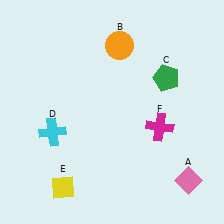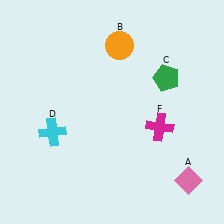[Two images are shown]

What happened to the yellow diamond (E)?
The yellow diamond (E) was removed in Image 2. It was in the bottom-left area of Image 1.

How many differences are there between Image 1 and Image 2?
There is 1 difference between the two images.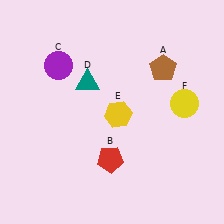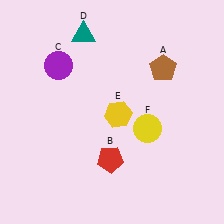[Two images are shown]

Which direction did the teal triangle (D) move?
The teal triangle (D) moved up.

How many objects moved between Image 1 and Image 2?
2 objects moved between the two images.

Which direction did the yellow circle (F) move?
The yellow circle (F) moved left.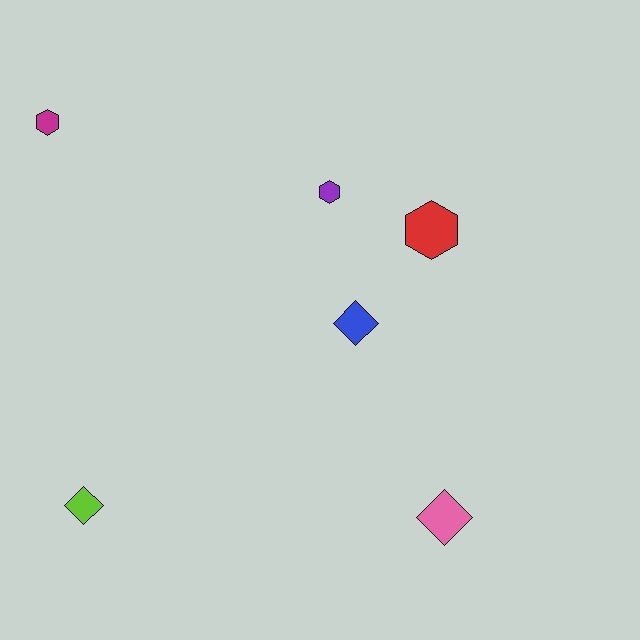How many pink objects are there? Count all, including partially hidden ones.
There is 1 pink object.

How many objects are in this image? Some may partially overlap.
There are 6 objects.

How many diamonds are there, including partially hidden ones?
There are 3 diamonds.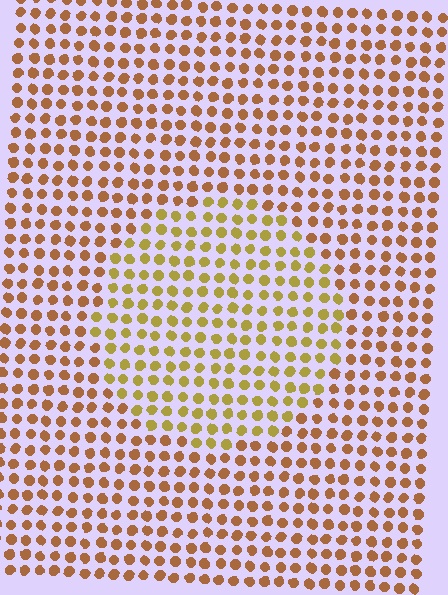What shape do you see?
I see a circle.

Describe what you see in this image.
The image is filled with small brown elements in a uniform arrangement. A circle-shaped region is visible where the elements are tinted to a slightly different hue, forming a subtle color boundary.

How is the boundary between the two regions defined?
The boundary is defined purely by a slight shift in hue (about 30 degrees). Spacing, size, and orientation are identical on both sides.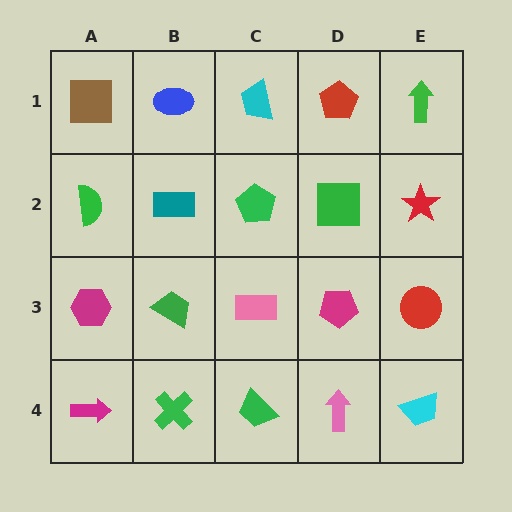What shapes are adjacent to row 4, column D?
A magenta pentagon (row 3, column D), a green trapezoid (row 4, column C), a cyan trapezoid (row 4, column E).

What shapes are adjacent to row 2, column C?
A cyan trapezoid (row 1, column C), a pink rectangle (row 3, column C), a teal rectangle (row 2, column B), a green square (row 2, column D).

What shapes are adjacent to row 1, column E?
A red star (row 2, column E), a red pentagon (row 1, column D).